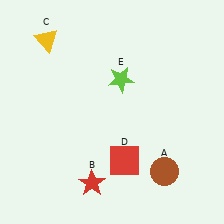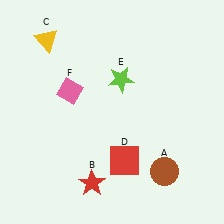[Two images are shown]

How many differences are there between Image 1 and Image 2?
There is 1 difference between the two images.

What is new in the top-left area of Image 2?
A pink diamond (F) was added in the top-left area of Image 2.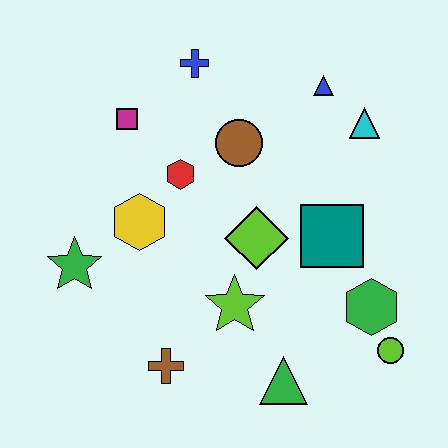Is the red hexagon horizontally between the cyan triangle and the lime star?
No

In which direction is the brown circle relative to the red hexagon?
The brown circle is to the right of the red hexagon.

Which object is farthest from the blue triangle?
The brown cross is farthest from the blue triangle.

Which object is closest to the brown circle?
The red hexagon is closest to the brown circle.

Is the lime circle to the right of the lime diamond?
Yes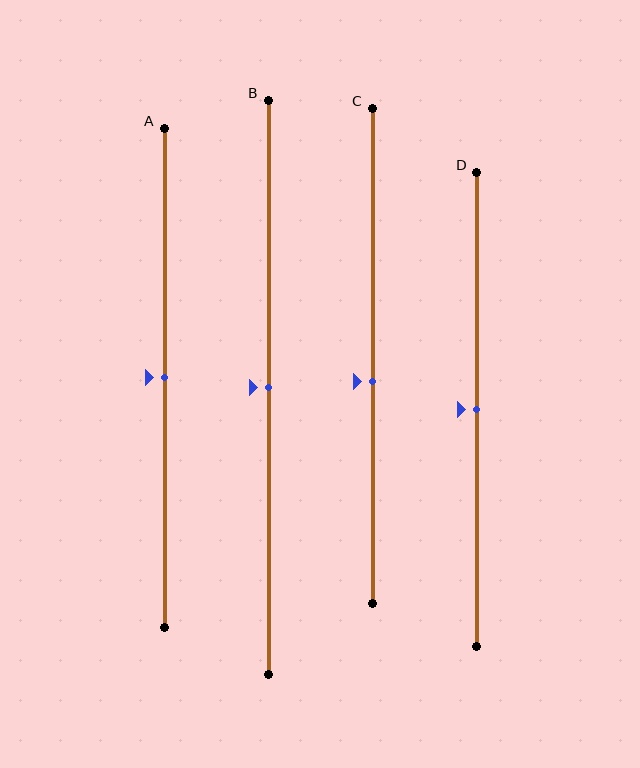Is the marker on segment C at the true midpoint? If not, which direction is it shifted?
No, the marker on segment C is shifted downward by about 5% of the segment length.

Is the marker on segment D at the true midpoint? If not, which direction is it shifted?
Yes, the marker on segment D is at the true midpoint.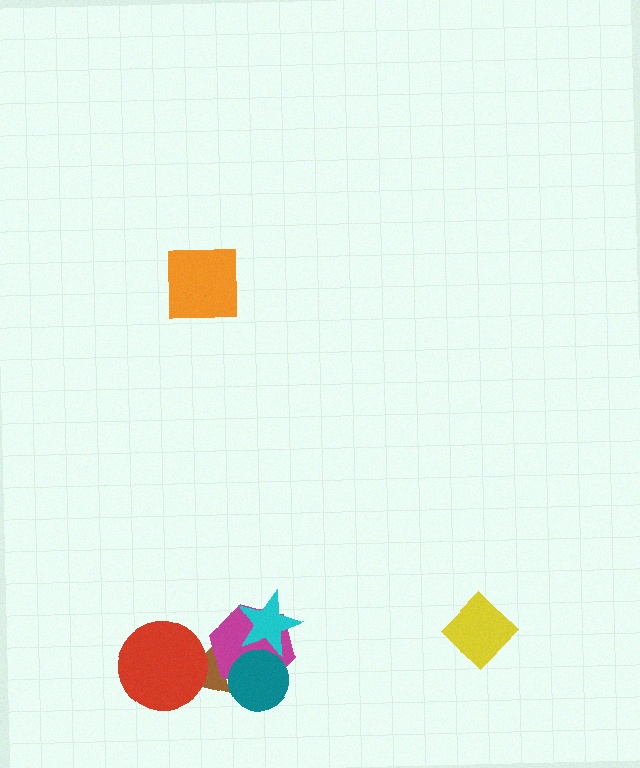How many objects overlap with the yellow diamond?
0 objects overlap with the yellow diamond.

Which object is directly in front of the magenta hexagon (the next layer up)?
The teal circle is directly in front of the magenta hexagon.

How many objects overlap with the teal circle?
3 objects overlap with the teal circle.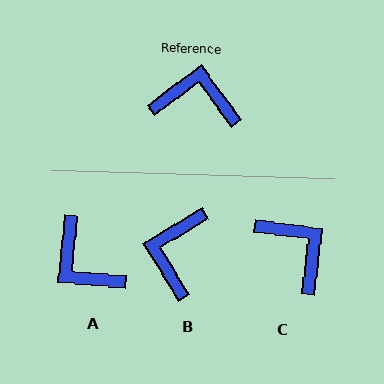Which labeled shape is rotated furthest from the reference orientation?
A, about 138 degrees away.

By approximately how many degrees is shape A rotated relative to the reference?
Approximately 138 degrees counter-clockwise.